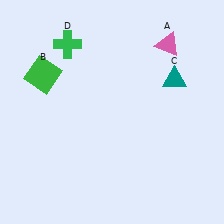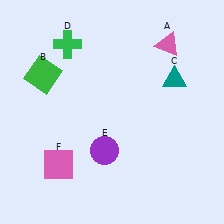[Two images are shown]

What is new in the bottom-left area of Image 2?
A purple circle (E) was added in the bottom-left area of Image 2.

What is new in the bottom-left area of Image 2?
A pink square (F) was added in the bottom-left area of Image 2.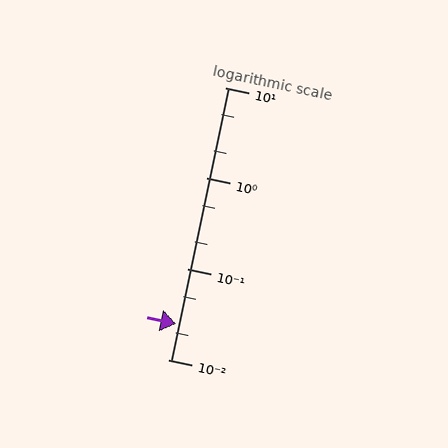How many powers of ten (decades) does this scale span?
The scale spans 3 decades, from 0.01 to 10.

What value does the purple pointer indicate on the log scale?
The pointer indicates approximately 0.025.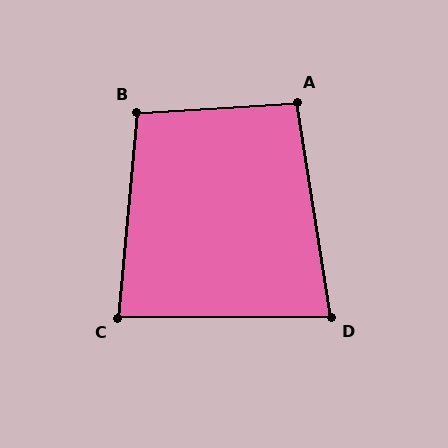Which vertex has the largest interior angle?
B, at approximately 99 degrees.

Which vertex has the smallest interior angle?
D, at approximately 81 degrees.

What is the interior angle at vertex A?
Approximately 95 degrees (obtuse).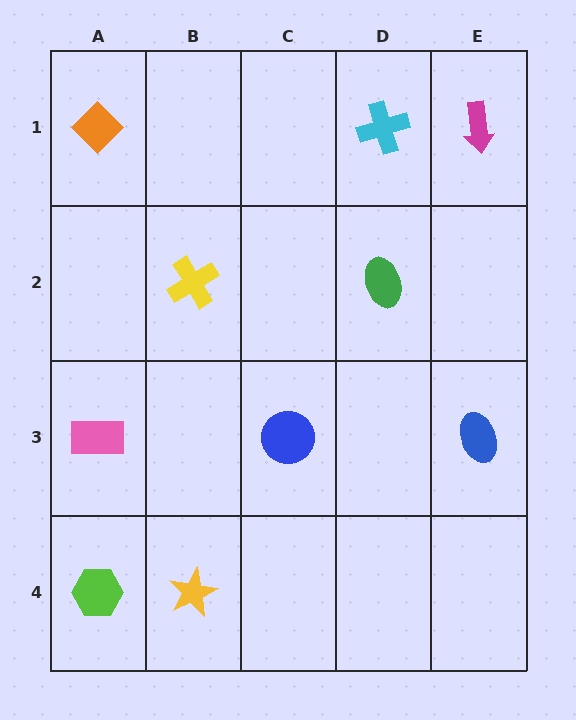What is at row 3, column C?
A blue circle.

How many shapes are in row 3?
3 shapes.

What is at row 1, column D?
A cyan cross.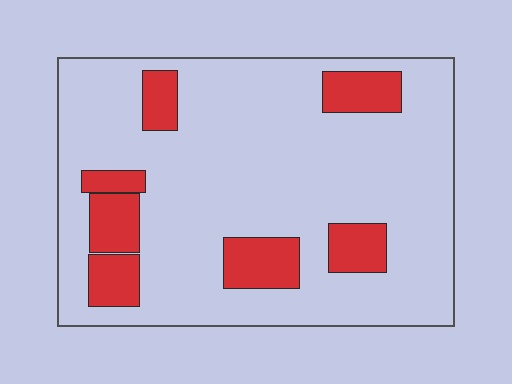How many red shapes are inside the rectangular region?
7.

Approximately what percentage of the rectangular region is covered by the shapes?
Approximately 20%.